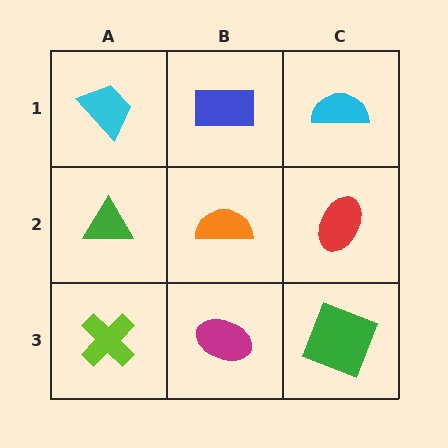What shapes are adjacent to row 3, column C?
A red ellipse (row 2, column C), a magenta ellipse (row 3, column B).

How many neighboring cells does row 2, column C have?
3.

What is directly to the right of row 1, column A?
A blue rectangle.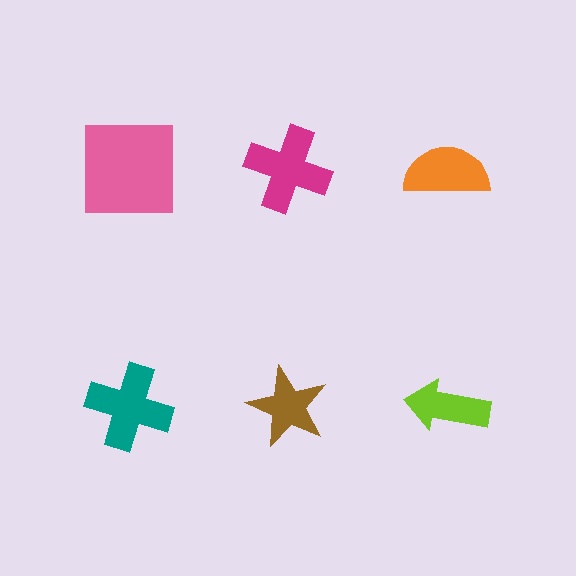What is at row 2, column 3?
A lime arrow.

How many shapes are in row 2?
3 shapes.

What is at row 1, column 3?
An orange semicircle.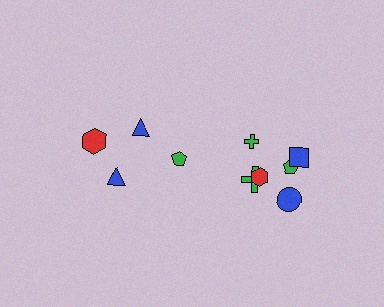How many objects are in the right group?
There are 6 objects.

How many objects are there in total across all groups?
There are 10 objects.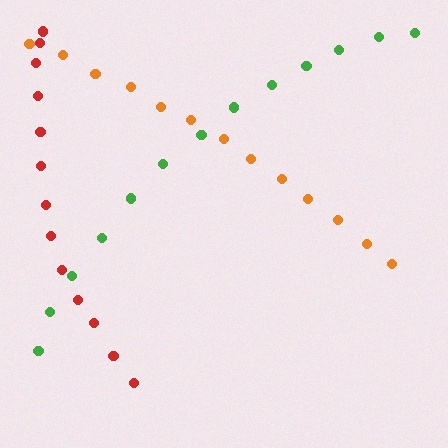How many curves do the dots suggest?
There are 3 distinct paths.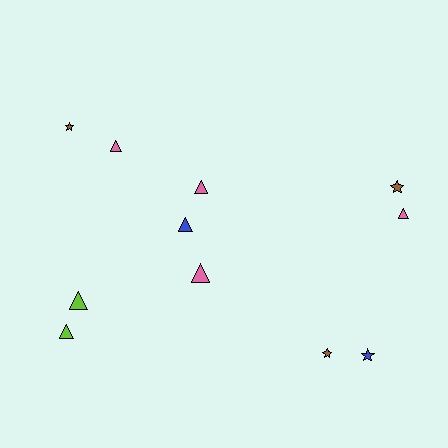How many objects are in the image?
There are 11 objects.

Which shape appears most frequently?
Triangle, with 7 objects.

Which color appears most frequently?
Pink, with 4 objects.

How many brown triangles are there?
There are no brown triangles.